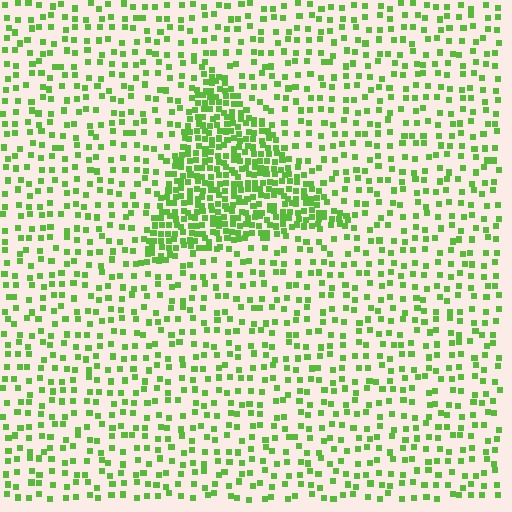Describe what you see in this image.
The image contains small lime elements arranged at two different densities. A triangle-shaped region is visible where the elements are more densely packed than the surrounding area.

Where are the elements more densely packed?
The elements are more densely packed inside the triangle boundary.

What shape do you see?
I see a triangle.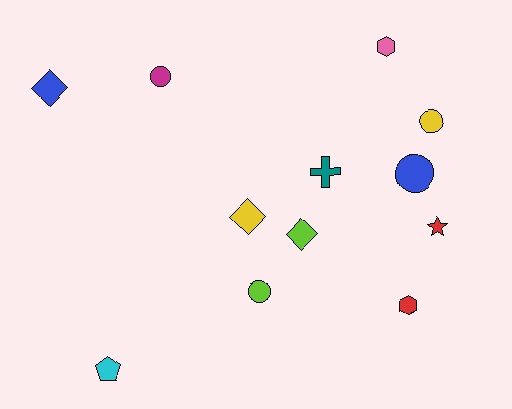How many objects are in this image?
There are 12 objects.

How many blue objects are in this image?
There are 2 blue objects.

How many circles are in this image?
There are 4 circles.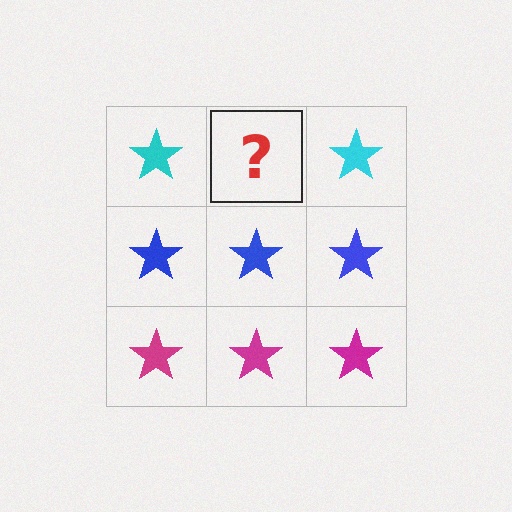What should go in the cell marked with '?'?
The missing cell should contain a cyan star.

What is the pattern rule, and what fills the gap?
The rule is that each row has a consistent color. The gap should be filled with a cyan star.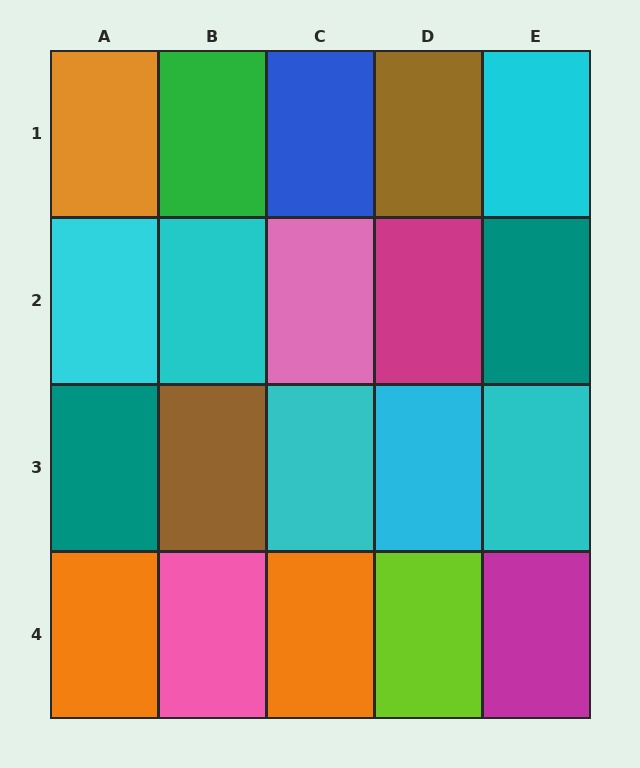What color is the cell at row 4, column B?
Pink.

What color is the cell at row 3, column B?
Brown.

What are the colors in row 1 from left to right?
Orange, green, blue, brown, cyan.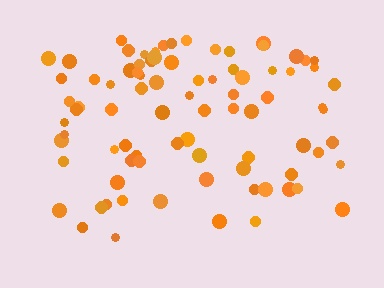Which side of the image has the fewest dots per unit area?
The bottom.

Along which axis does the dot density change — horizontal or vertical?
Vertical.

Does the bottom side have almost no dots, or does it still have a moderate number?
Still a moderate number, just noticeably fewer than the top.